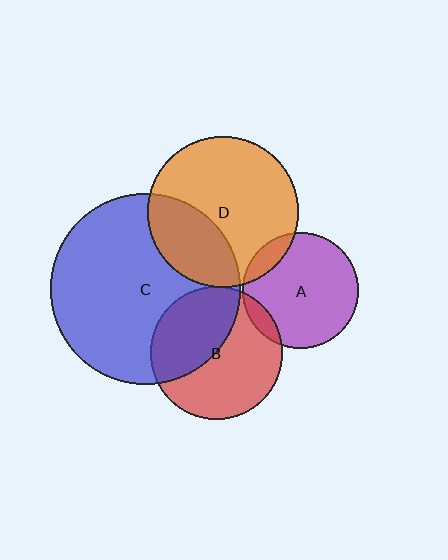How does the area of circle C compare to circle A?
Approximately 2.7 times.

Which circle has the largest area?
Circle C (blue).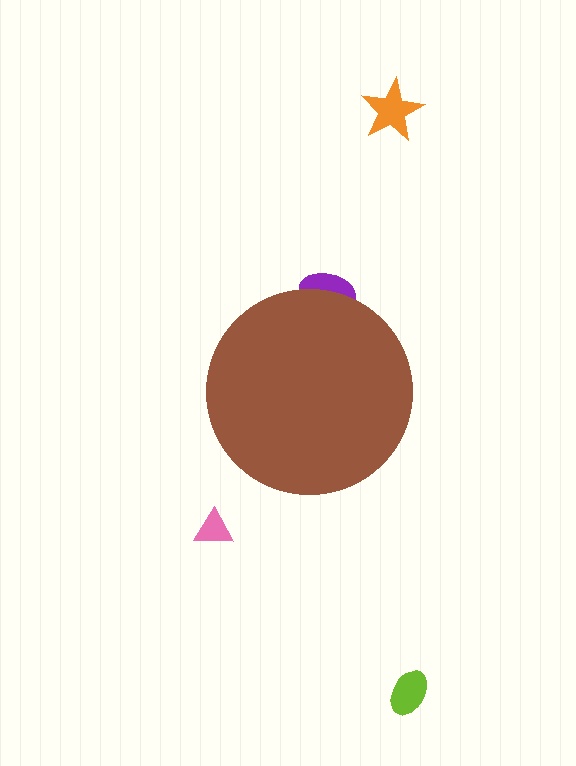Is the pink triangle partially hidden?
No, the pink triangle is fully visible.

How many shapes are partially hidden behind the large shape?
1 shape is partially hidden.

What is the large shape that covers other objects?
A brown circle.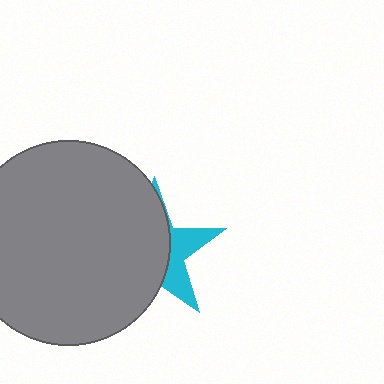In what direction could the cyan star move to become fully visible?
The cyan star could move right. That would shift it out from behind the gray circle entirely.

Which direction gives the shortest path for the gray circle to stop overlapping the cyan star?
Moving left gives the shortest separation.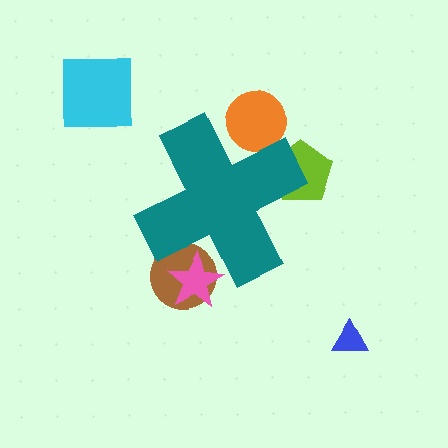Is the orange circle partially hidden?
Yes, the orange circle is partially hidden behind the teal cross.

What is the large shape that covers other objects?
A teal cross.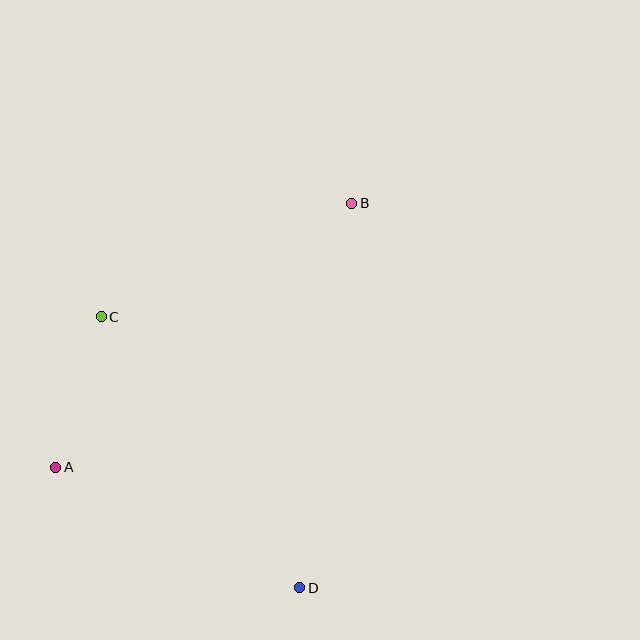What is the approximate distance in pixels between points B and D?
The distance between B and D is approximately 388 pixels.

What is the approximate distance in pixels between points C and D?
The distance between C and D is approximately 336 pixels.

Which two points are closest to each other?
Points A and C are closest to each other.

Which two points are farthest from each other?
Points A and B are farthest from each other.